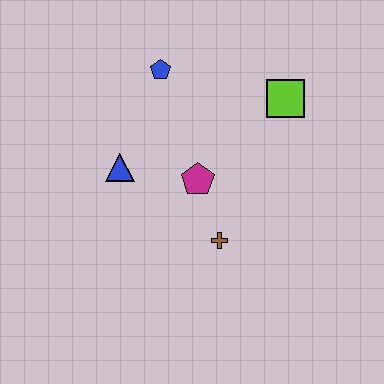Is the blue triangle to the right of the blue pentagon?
No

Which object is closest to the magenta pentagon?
The brown cross is closest to the magenta pentagon.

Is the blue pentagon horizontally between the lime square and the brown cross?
No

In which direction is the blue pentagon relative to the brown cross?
The blue pentagon is above the brown cross.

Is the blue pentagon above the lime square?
Yes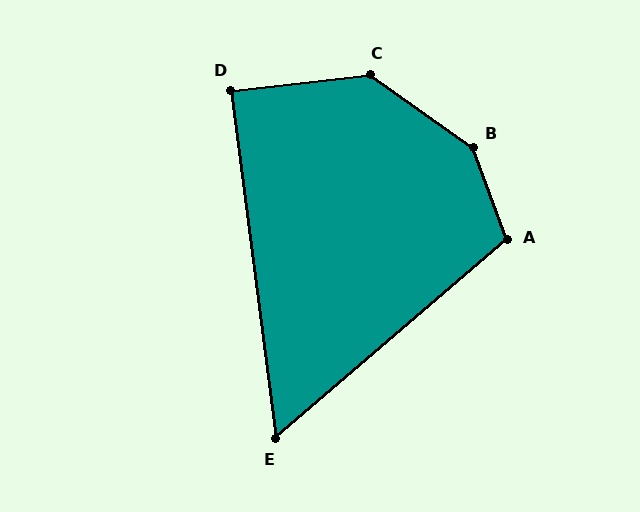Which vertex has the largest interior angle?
B, at approximately 145 degrees.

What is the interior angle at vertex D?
Approximately 89 degrees (approximately right).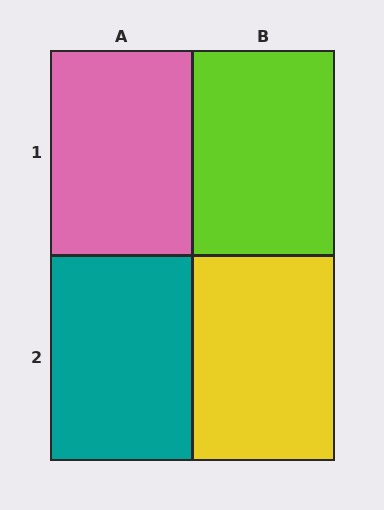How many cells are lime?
1 cell is lime.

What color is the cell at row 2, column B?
Yellow.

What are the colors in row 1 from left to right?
Pink, lime.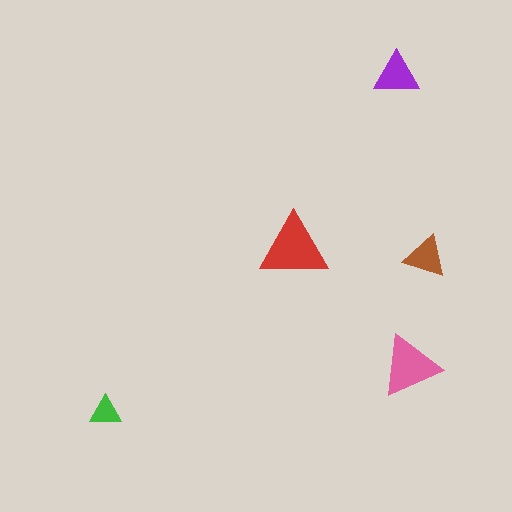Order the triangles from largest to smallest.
the red one, the pink one, the purple one, the brown one, the green one.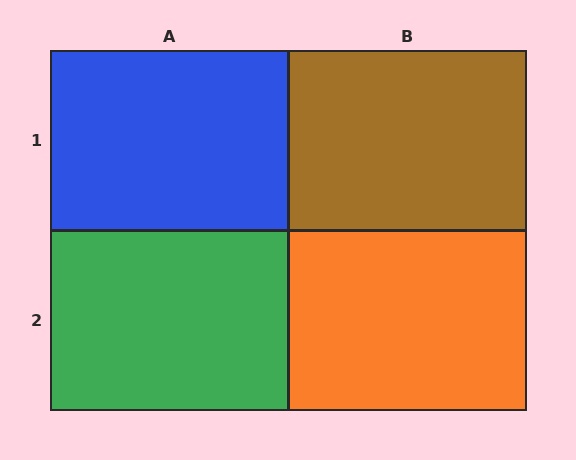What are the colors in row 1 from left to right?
Blue, brown.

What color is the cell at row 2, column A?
Green.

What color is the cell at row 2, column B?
Orange.